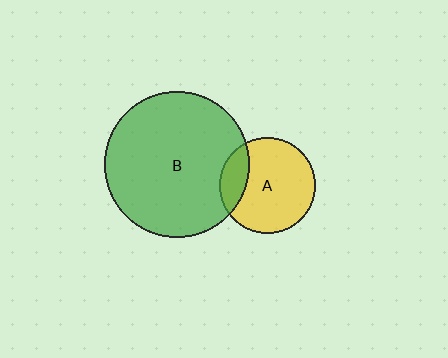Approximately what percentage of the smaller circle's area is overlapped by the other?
Approximately 20%.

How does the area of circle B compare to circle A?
Approximately 2.3 times.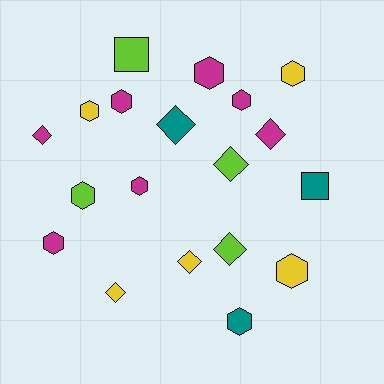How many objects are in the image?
There are 19 objects.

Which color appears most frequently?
Magenta, with 7 objects.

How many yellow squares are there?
There are no yellow squares.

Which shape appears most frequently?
Hexagon, with 10 objects.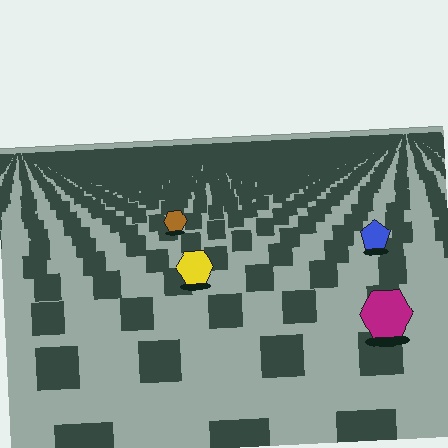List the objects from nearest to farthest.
From nearest to farthest: the magenta hexagon, the yellow hexagon, the blue pentagon, the brown hexagon.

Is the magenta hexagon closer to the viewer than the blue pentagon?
Yes. The magenta hexagon is closer — you can tell from the texture gradient: the ground texture is coarser near it.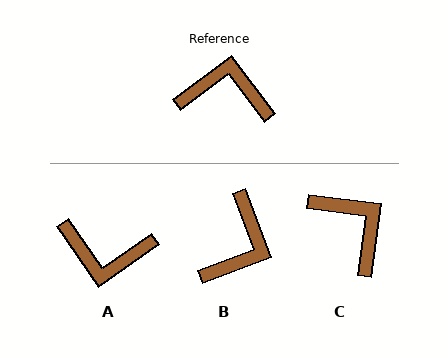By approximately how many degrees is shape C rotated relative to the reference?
Approximately 45 degrees clockwise.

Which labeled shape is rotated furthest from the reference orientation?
A, about 178 degrees away.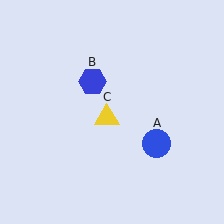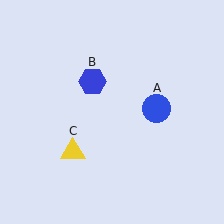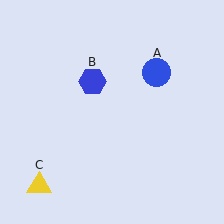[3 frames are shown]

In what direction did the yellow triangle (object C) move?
The yellow triangle (object C) moved down and to the left.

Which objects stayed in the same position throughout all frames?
Blue hexagon (object B) remained stationary.